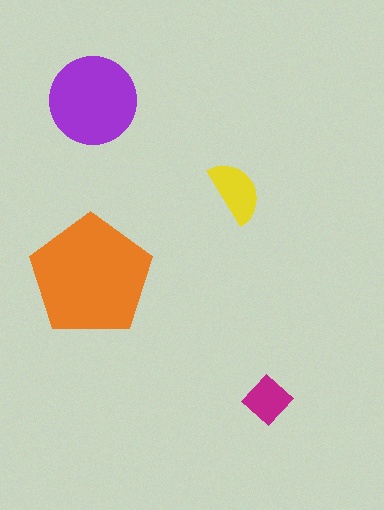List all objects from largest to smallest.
The orange pentagon, the purple circle, the yellow semicircle, the magenta diamond.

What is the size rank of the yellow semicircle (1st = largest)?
3rd.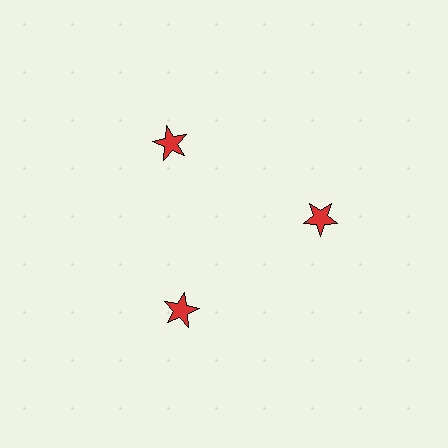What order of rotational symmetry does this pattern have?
This pattern has 3-fold rotational symmetry.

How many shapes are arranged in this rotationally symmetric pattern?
There are 3 shapes, arranged in 3 groups of 1.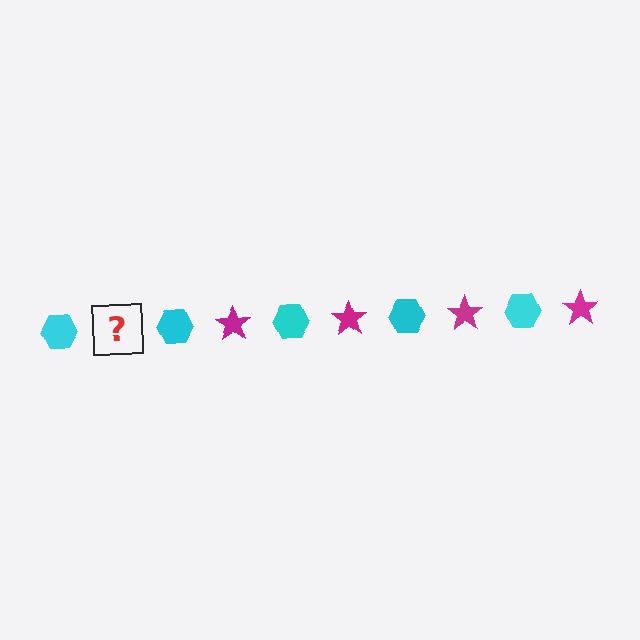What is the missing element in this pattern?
The missing element is a magenta star.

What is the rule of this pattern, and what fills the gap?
The rule is that the pattern alternates between cyan hexagon and magenta star. The gap should be filled with a magenta star.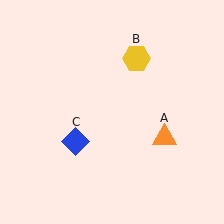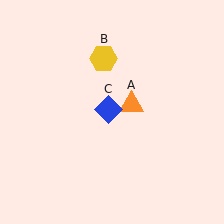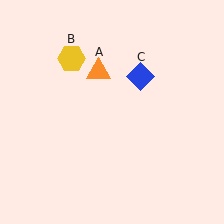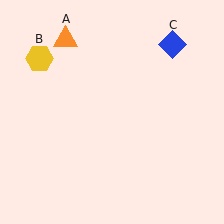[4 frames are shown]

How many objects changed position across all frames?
3 objects changed position: orange triangle (object A), yellow hexagon (object B), blue diamond (object C).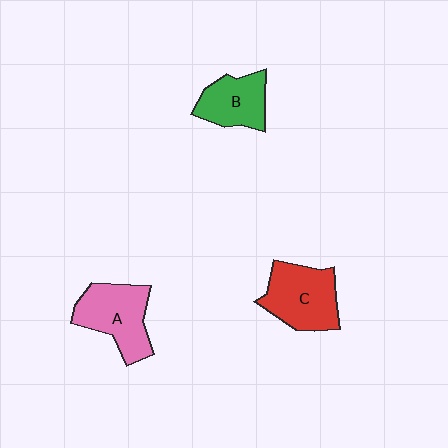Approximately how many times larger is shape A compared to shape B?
Approximately 1.3 times.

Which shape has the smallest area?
Shape B (green).